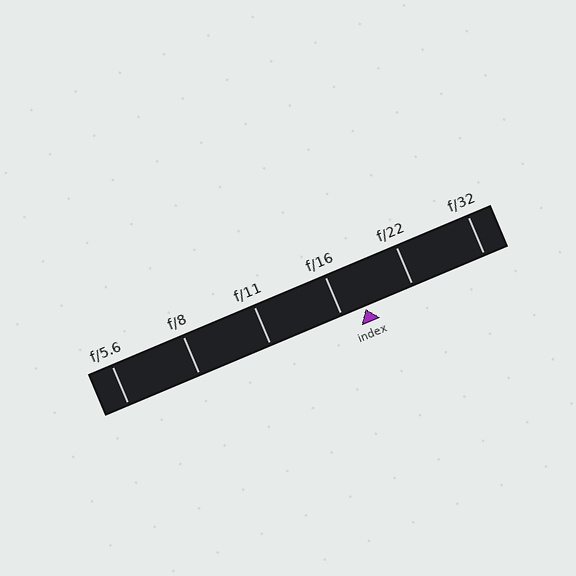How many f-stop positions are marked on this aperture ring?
There are 6 f-stop positions marked.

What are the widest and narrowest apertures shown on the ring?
The widest aperture shown is f/5.6 and the narrowest is f/32.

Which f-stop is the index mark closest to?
The index mark is closest to f/16.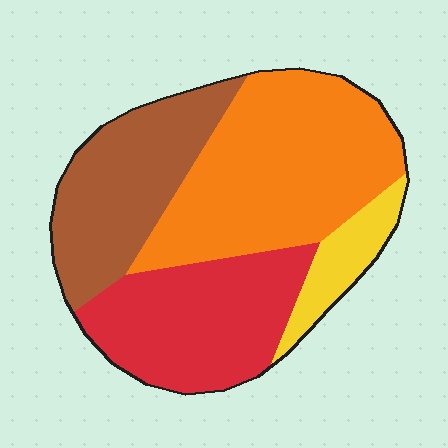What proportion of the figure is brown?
Brown takes up about one quarter (1/4) of the figure.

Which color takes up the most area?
Orange, at roughly 40%.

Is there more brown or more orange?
Orange.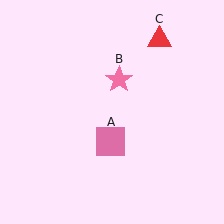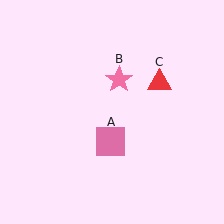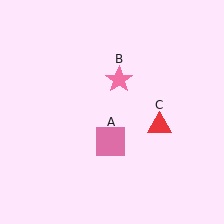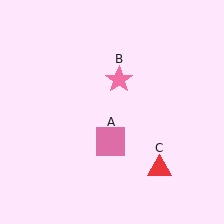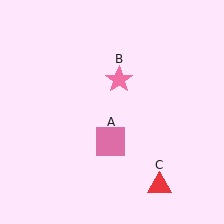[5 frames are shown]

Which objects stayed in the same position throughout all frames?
Pink square (object A) and pink star (object B) remained stationary.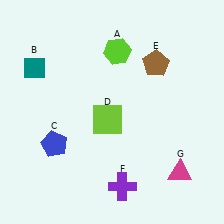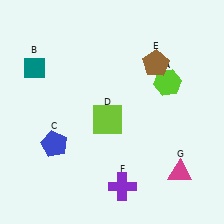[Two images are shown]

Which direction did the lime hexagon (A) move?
The lime hexagon (A) moved right.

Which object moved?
The lime hexagon (A) moved right.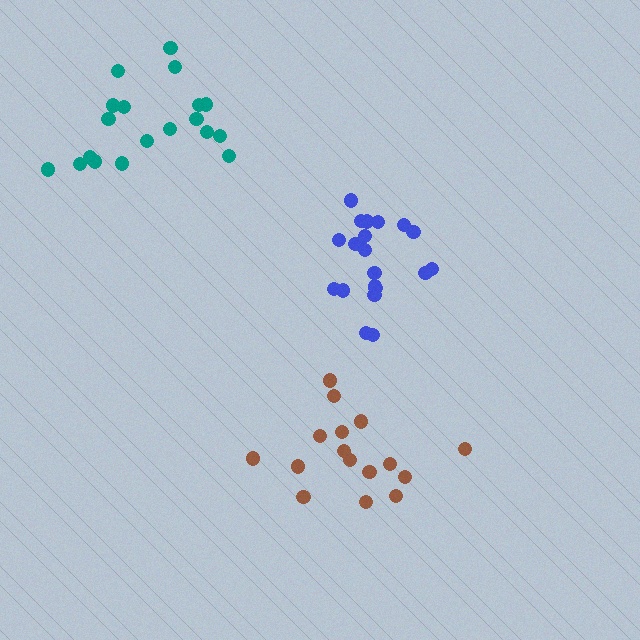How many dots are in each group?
Group 1: 20 dots, Group 2: 16 dots, Group 3: 19 dots (55 total).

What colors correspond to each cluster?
The clusters are colored: blue, brown, teal.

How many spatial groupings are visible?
There are 3 spatial groupings.